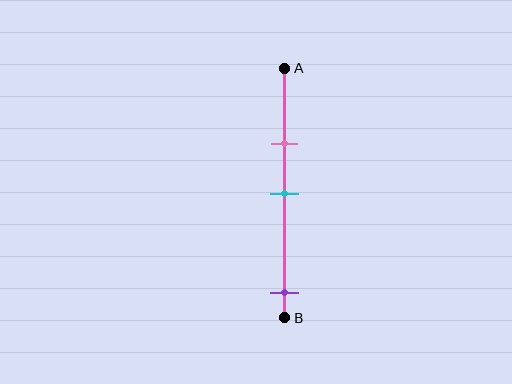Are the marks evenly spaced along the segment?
No, the marks are not evenly spaced.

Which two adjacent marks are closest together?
The pink and cyan marks are the closest adjacent pair.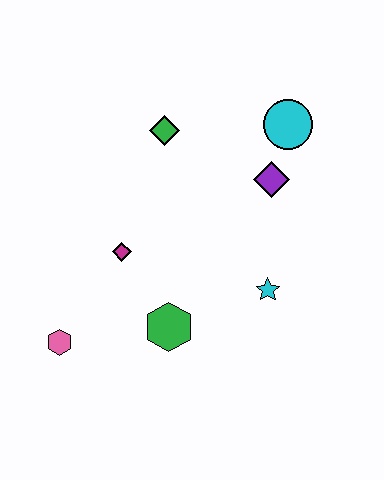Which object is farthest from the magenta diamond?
The cyan circle is farthest from the magenta diamond.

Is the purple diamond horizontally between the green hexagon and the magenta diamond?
No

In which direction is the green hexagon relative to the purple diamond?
The green hexagon is below the purple diamond.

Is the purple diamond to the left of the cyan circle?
Yes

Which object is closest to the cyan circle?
The purple diamond is closest to the cyan circle.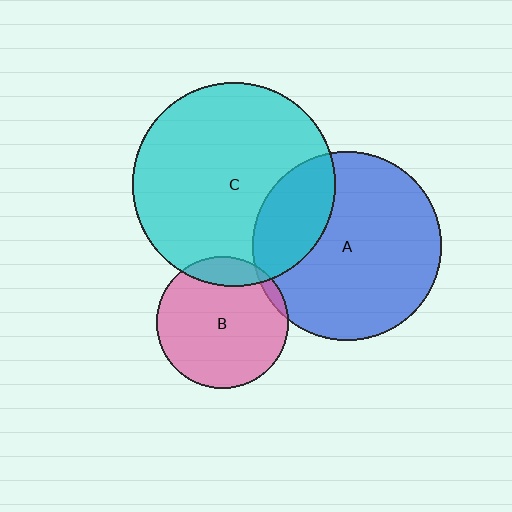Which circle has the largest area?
Circle C (cyan).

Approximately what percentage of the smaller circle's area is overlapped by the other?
Approximately 5%.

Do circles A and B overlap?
Yes.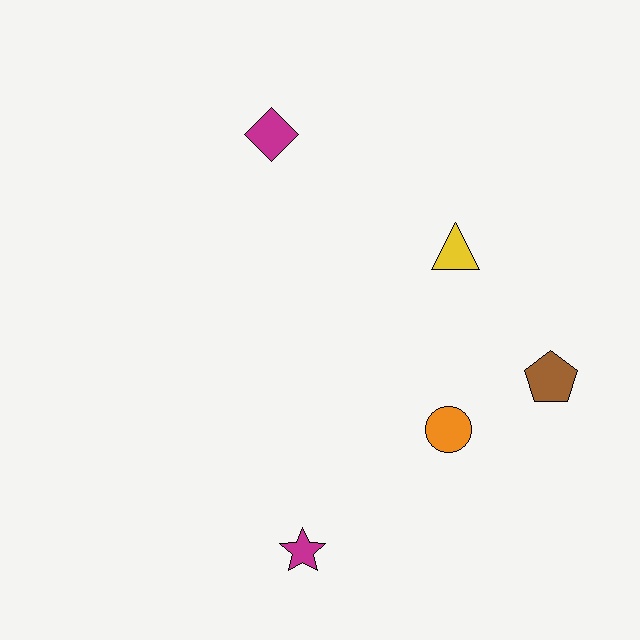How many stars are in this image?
There is 1 star.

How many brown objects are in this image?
There is 1 brown object.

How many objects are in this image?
There are 5 objects.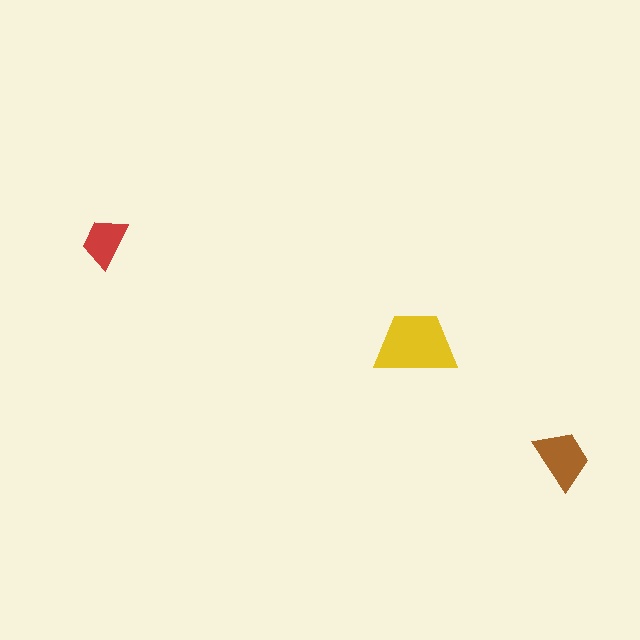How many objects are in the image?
There are 3 objects in the image.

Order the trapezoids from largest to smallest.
the yellow one, the brown one, the red one.